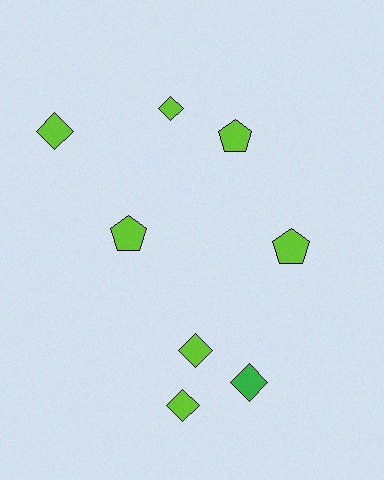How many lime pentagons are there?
There are 3 lime pentagons.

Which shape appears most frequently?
Diamond, with 5 objects.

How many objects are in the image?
There are 8 objects.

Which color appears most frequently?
Lime, with 7 objects.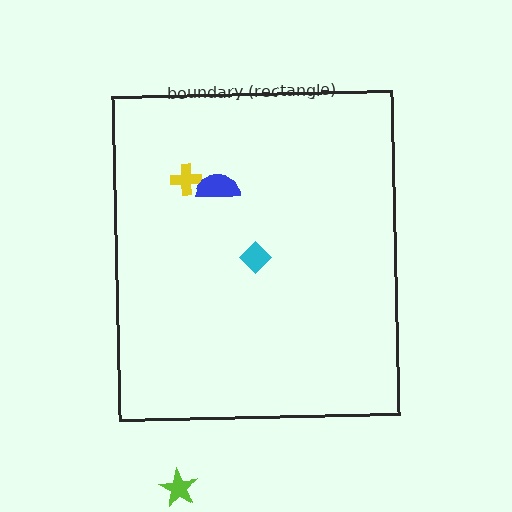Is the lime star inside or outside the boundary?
Outside.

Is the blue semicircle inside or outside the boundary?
Inside.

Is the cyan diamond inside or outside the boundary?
Inside.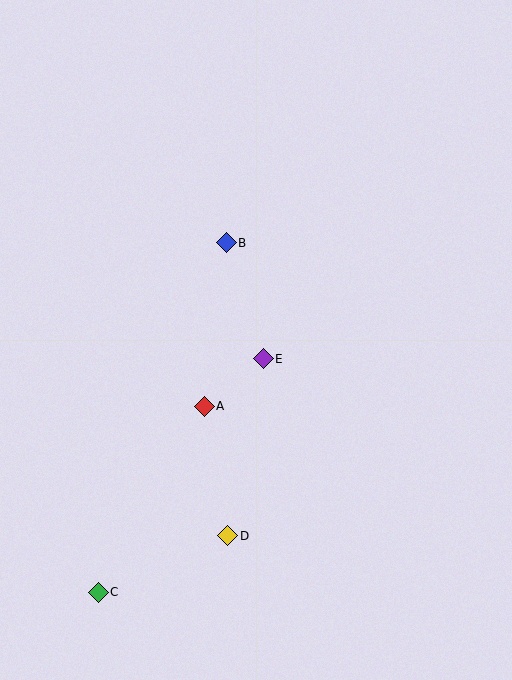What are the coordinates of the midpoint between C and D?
The midpoint between C and D is at (163, 564).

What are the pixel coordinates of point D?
Point D is at (228, 536).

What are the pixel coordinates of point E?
Point E is at (263, 359).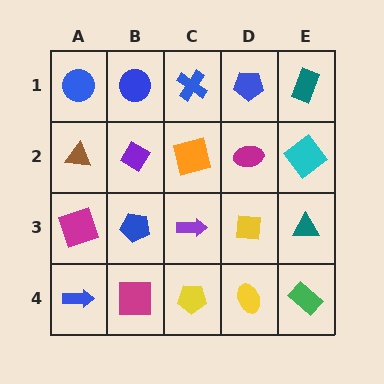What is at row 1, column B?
A blue circle.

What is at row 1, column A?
A blue circle.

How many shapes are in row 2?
5 shapes.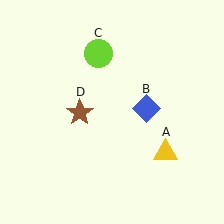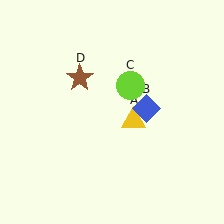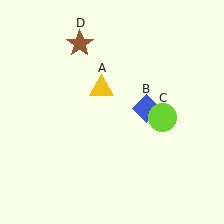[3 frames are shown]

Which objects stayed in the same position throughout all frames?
Blue diamond (object B) remained stationary.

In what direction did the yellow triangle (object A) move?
The yellow triangle (object A) moved up and to the left.